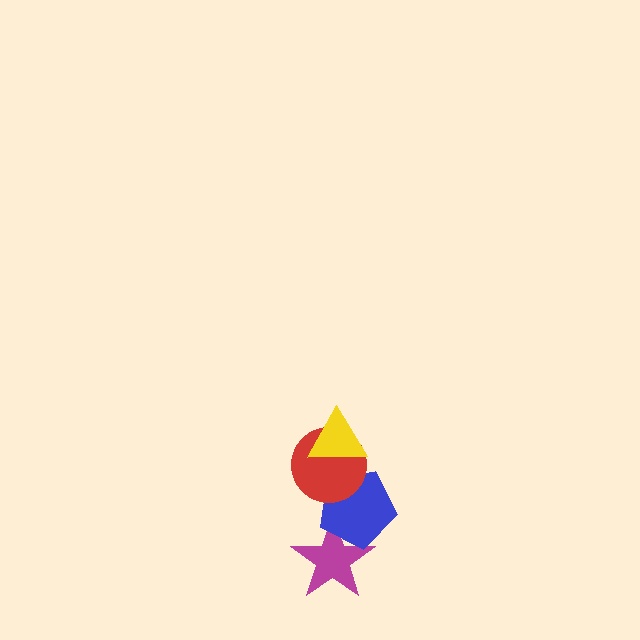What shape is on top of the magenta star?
The blue pentagon is on top of the magenta star.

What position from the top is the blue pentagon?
The blue pentagon is 3rd from the top.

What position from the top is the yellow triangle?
The yellow triangle is 1st from the top.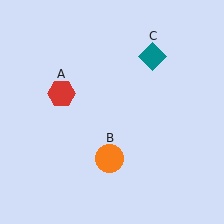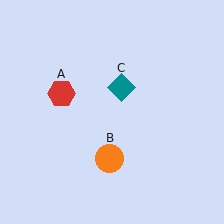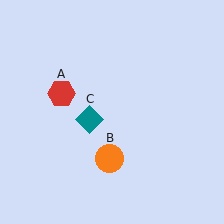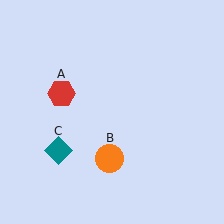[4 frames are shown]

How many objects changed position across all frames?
1 object changed position: teal diamond (object C).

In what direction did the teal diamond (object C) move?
The teal diamond (object C) moved down and to the left.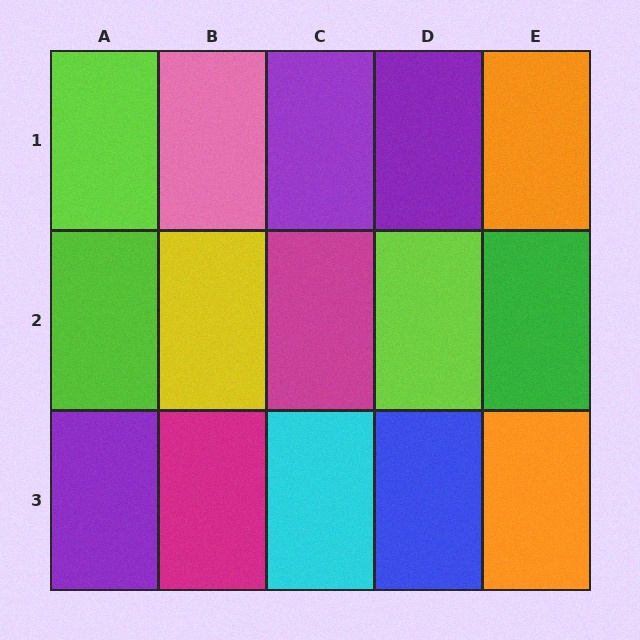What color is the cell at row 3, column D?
Blue.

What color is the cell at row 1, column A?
Lime.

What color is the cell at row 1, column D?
Purple.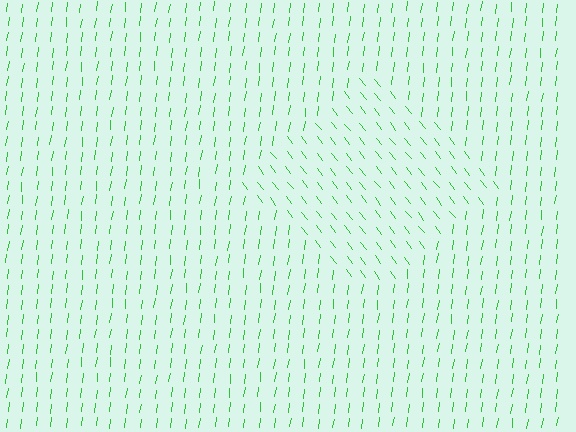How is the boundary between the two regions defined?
The boundary is defined purely by a change in line orientation (approximately 45 degrees difference). All lines are the same color and thickness.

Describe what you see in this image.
The image is filled with small green line segments. A diamond region in the image has lines oriented differently from the surrounding lines, creating a visible texture boundary.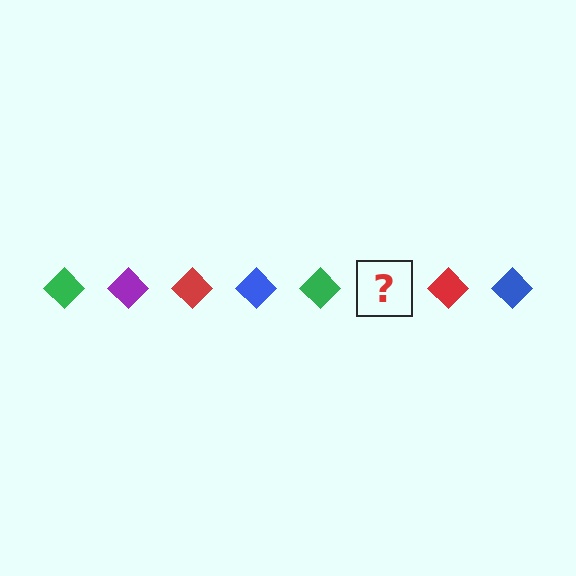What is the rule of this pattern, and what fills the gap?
The rule is that the pattern cycles through green, purple, red, blue diamonds. The gap should be filled with a purple diamond.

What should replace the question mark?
The question mark should be replaced with a purple diamond.